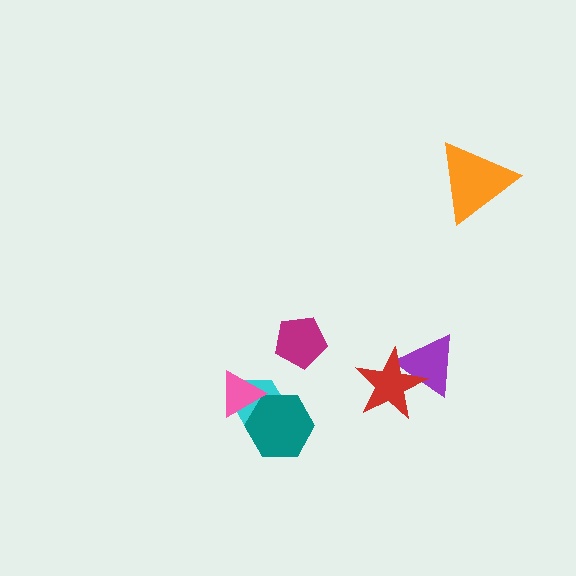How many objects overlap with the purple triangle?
1 object overlaps with the purple triangle.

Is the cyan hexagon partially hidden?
Yes, it is partially covered by another shape.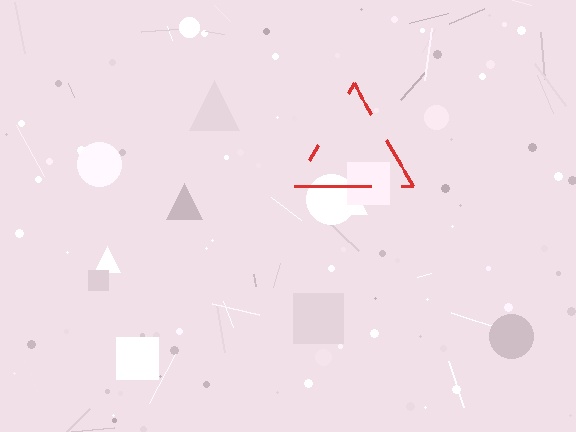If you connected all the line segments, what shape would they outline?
They would outline a triangle.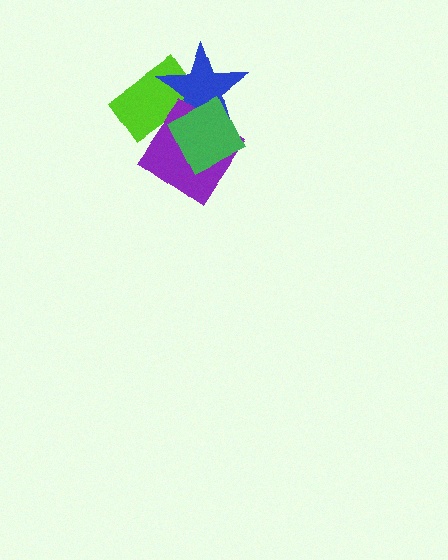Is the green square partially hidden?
No, no other shape covers it.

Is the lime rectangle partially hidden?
Yes, it is partially covered by another shape.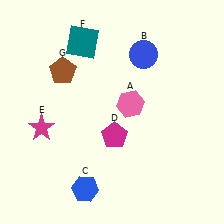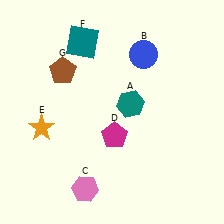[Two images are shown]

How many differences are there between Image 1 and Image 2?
There are 3 differences between the two images.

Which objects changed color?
A changed from pink to teal. C changed from blue to pink. E changed from magenta to orange.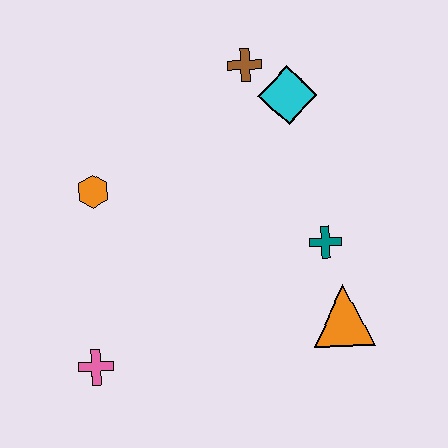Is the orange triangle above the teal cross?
No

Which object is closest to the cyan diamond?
The brown cross is closest to the cyan diamond.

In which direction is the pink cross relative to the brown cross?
The pink cross is below the brown cross.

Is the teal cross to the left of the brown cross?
No